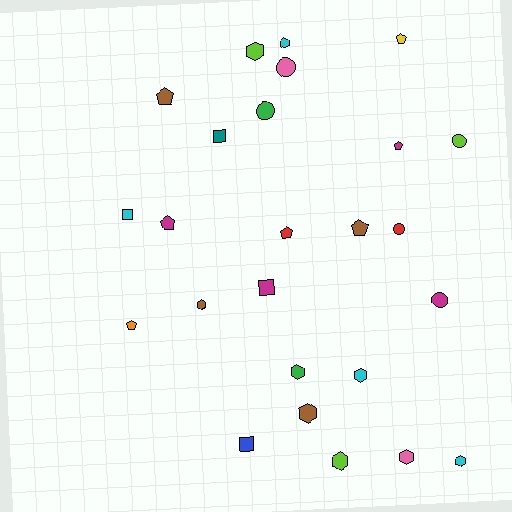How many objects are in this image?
There are 25 objects.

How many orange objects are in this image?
There is 1 orange object.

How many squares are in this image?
There are 4 squares.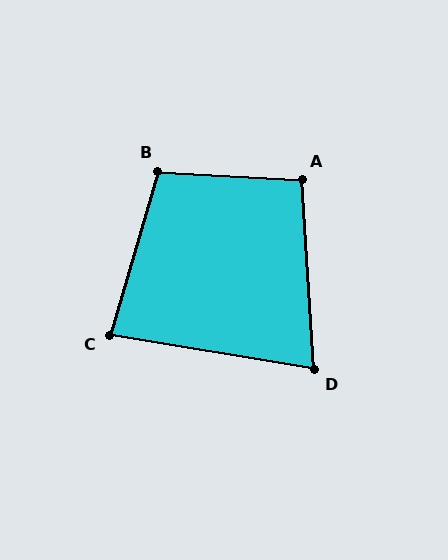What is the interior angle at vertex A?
Approximately 97 degrees (obtuse).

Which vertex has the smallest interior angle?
D, at approximately 77 degrees.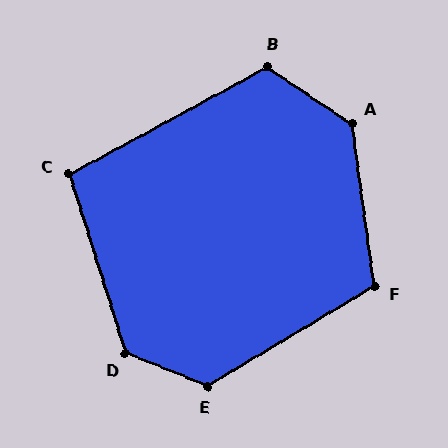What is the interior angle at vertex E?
Approximately 128 degrees (obtuse).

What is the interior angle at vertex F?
Approximately 113 degrees (obtuse).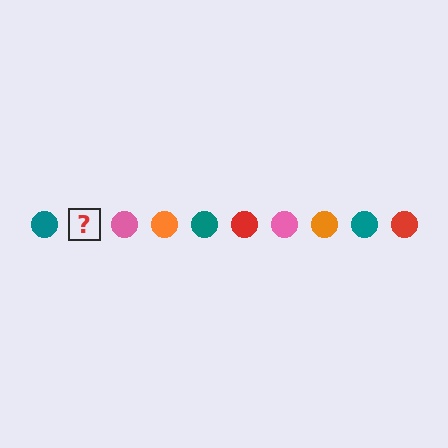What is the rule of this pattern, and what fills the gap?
The rule is that the pattern cycles through teal, red, pink, orange circles. The gap should be filled with a red circle.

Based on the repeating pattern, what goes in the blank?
The blank should be a red circle.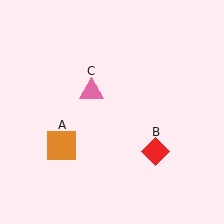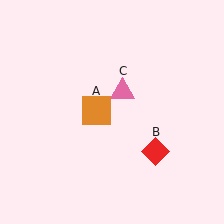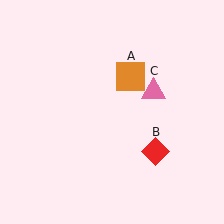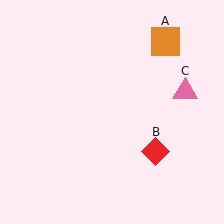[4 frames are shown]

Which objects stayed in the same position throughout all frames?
Red diamond (object B) remained stationary.